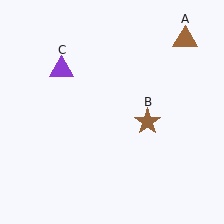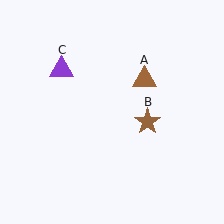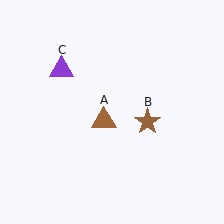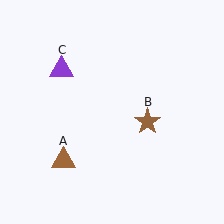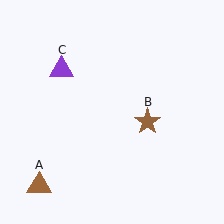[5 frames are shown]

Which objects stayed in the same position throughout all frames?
Brown star (object B) and purple triangle (object C) remained stationary.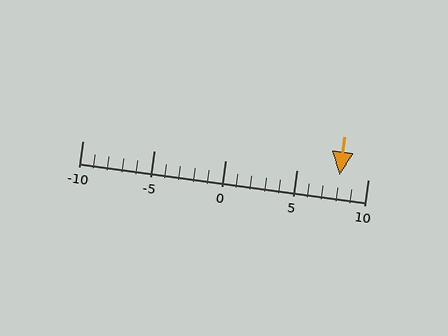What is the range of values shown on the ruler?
The ruler shows values from -10 to 10.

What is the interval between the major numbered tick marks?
The major tick marks are spaced 5 units apart.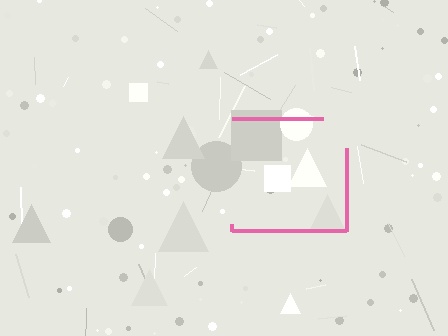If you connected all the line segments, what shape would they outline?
They would outline a square.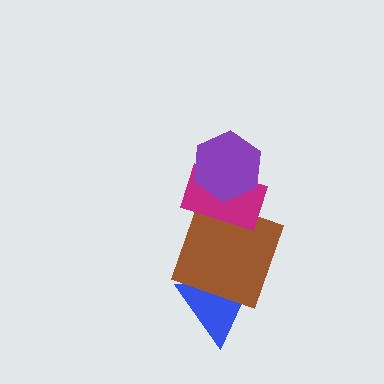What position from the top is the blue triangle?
The blue triangle is 4th from the top.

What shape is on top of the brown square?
The magenta rectangle is on top of the brown square.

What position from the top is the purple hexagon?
The purple hexagon is 1st from the top.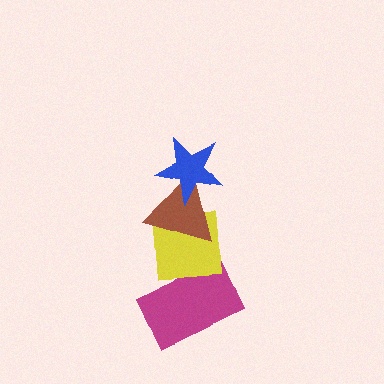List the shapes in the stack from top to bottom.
From top to bottom: the blue star, the brown triangle, the yellow square, the magenta rectangle.